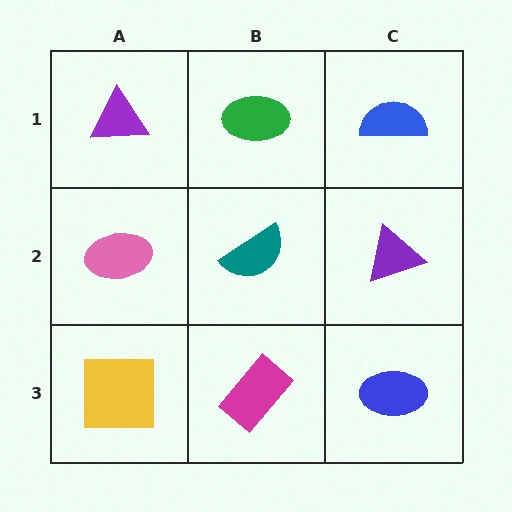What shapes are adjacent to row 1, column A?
A pink ellipse (row 2, column A), a green ellipse (row 1, column B).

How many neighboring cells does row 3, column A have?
2.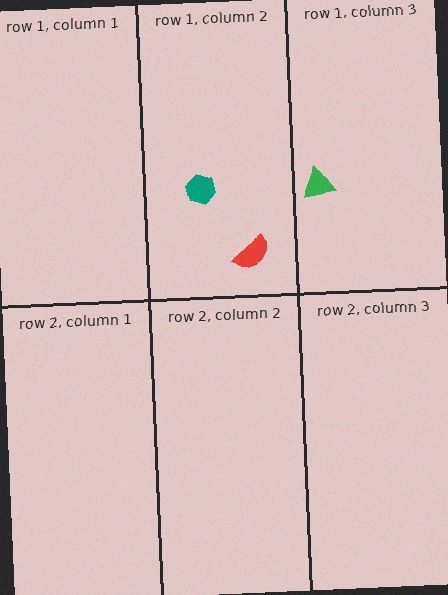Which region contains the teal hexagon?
The row 1, column 2 region.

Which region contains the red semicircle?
The row 1, column 2 region.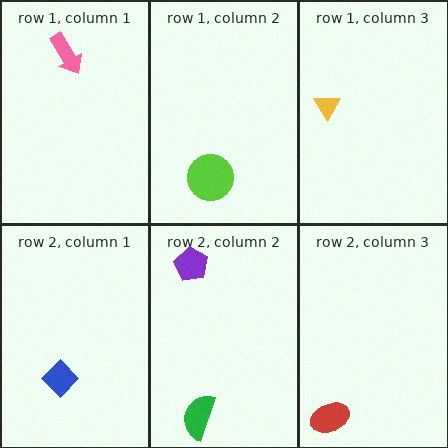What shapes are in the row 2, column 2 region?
The green semicircle, the purple pentagon.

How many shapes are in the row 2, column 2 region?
2.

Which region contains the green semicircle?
The row 2, column 2 region.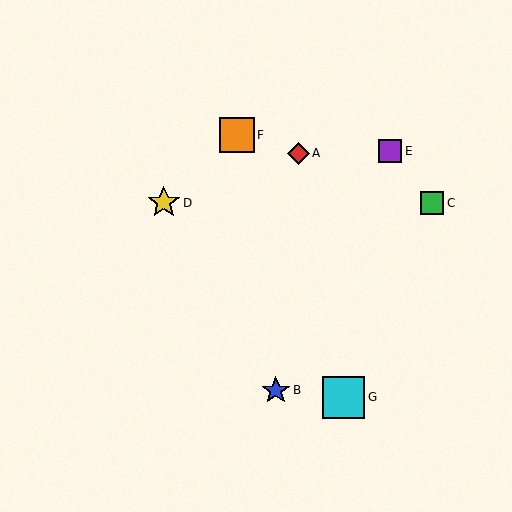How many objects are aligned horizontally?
2 objects (C, D) are aligned horizontally.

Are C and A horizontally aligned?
No, C is at y≈203 and A is at y≈153.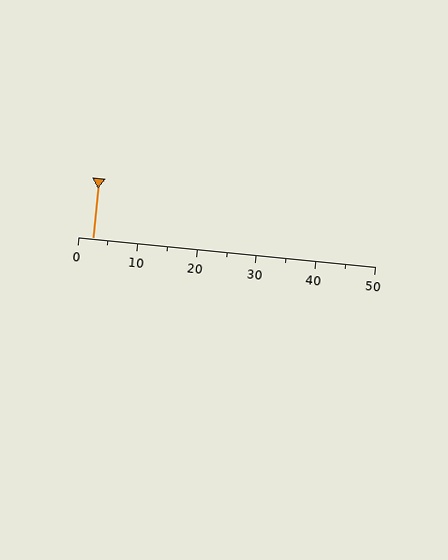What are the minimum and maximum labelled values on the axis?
The axis runs from 0 to 50.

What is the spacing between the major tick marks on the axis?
The major ticks are spaced 10 apart.